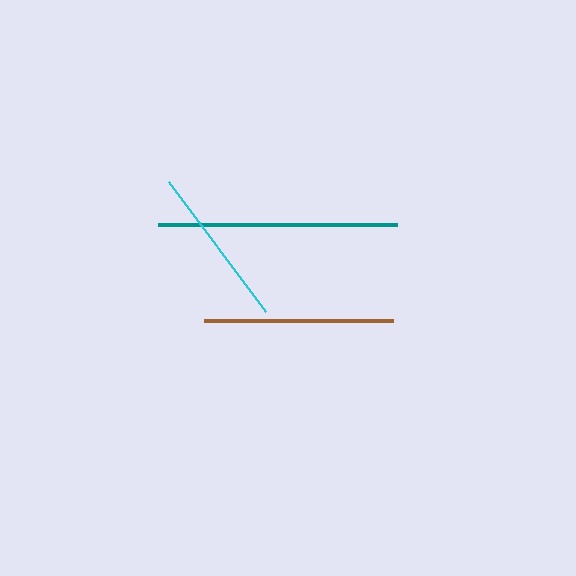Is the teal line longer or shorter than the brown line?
The teal line is longer than the brown line.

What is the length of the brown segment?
The brown segment is approximately 189 pixels long.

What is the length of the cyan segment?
The cyan segment is approximately 162 pixels long.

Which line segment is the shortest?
The cyan line is the shortest at approximately 162 pixels.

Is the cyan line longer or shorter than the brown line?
The brown line is longer than the cyan line.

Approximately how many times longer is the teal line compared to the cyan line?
The teal line is approximately 1.5 times the length of the cyan line.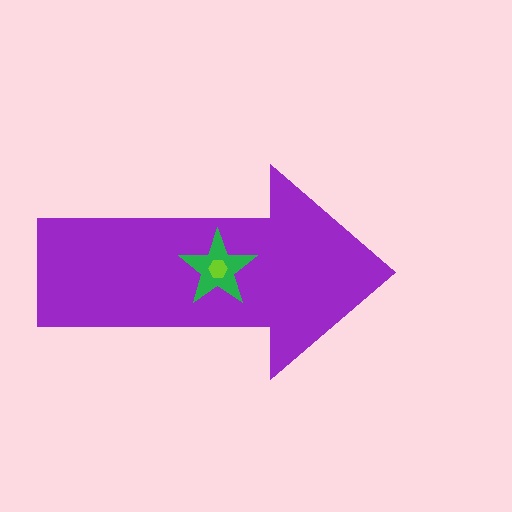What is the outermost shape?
The purple arrow.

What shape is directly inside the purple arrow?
The green star.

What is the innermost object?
The lime hexagon.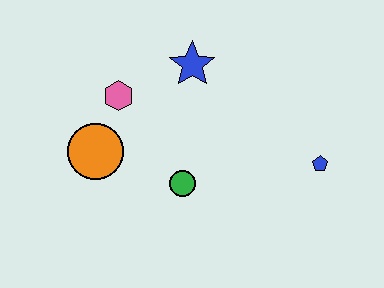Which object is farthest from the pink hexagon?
The blue pentagon is farthest from the pink hexagon.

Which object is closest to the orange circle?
The pink hexagon is closest to the orange circle.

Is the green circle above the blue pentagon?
No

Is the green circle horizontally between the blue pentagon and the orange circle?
Yes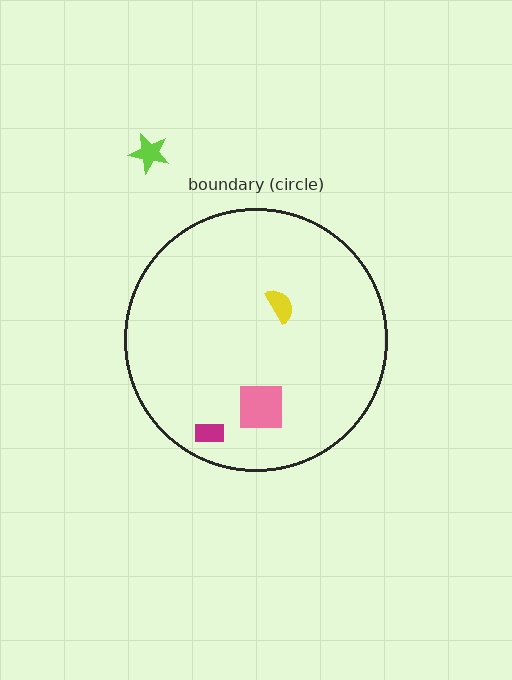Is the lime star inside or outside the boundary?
Outside.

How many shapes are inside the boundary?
3 inside, 1 outside.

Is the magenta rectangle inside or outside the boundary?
Inside.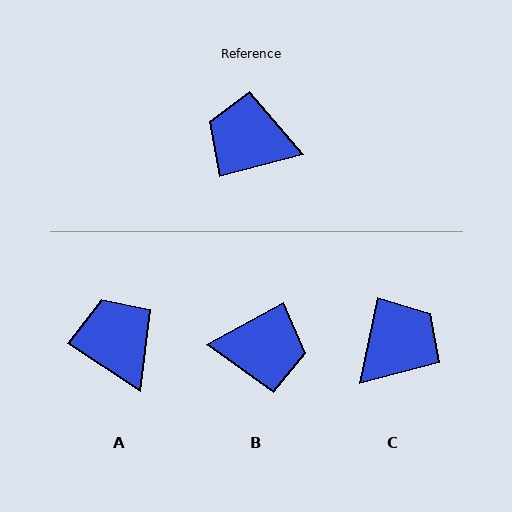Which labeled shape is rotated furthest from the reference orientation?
B, about 166 degrees away.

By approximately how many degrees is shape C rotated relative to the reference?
Approximately 116 degrees clockwise.